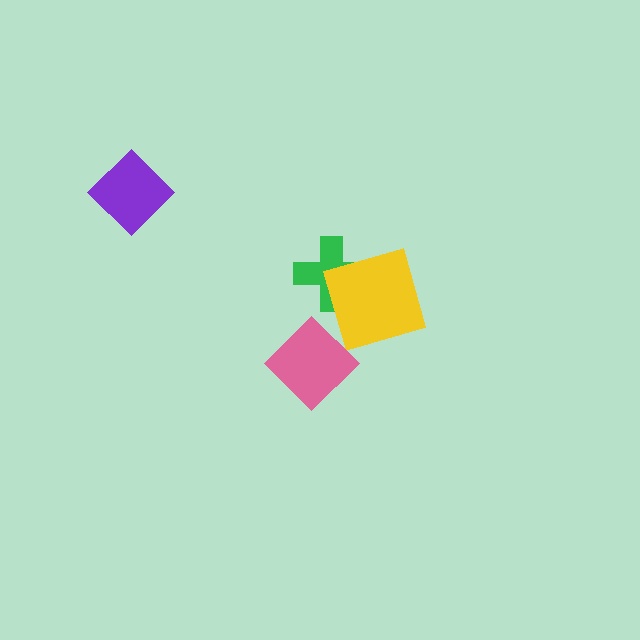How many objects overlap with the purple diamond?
0 objects overlap with the purple diamond.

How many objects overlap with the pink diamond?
0 objects overlap with the pink diamond.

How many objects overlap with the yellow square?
1 object overlaps with the yellow square.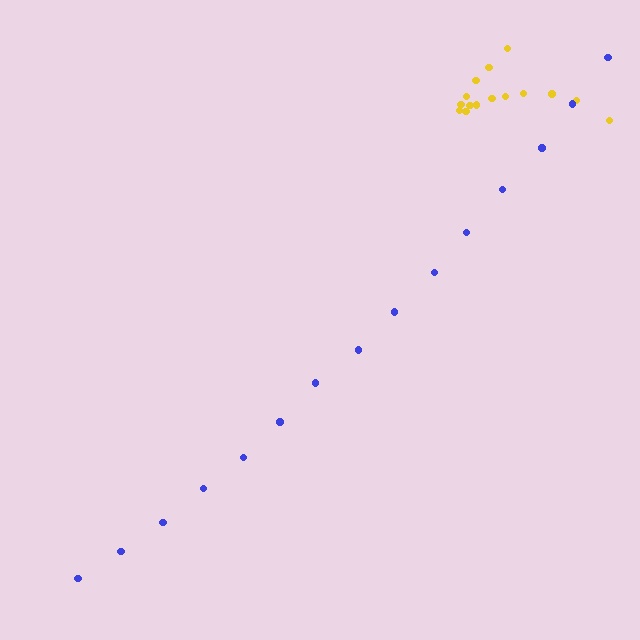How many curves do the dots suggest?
There are 2 distinct paths.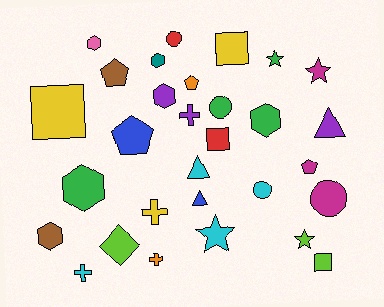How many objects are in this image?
There are 30 objects.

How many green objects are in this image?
There are 4 green objects.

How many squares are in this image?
There are 4 squares.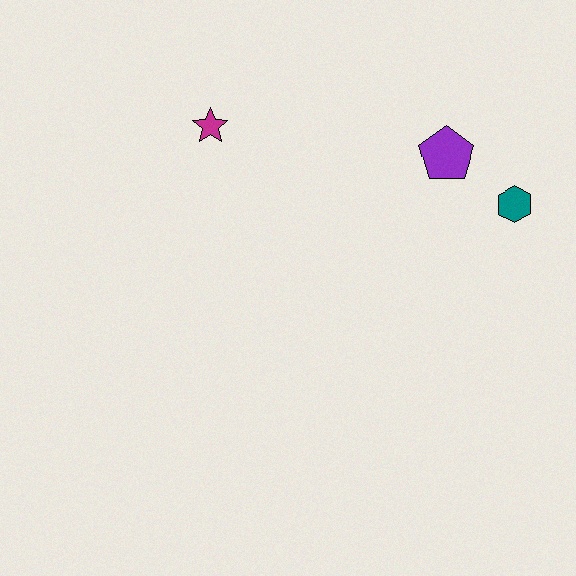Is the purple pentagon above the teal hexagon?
Yes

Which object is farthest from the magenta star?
The teal hexagon is farthest from the magenta star.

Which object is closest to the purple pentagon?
The teal hexagon is closest to the purple pentagon.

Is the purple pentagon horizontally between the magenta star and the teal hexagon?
Yes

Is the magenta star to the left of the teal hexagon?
Yes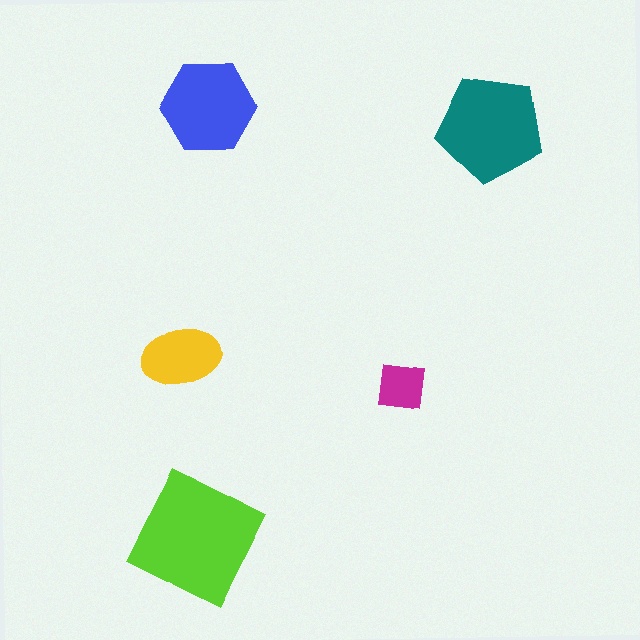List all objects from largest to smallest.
The lime square, the teal pentagon, the blue hexagon, the yellow ellipse, the magenta square.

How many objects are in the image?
There are 5 objects in the image.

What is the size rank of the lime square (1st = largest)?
1st.